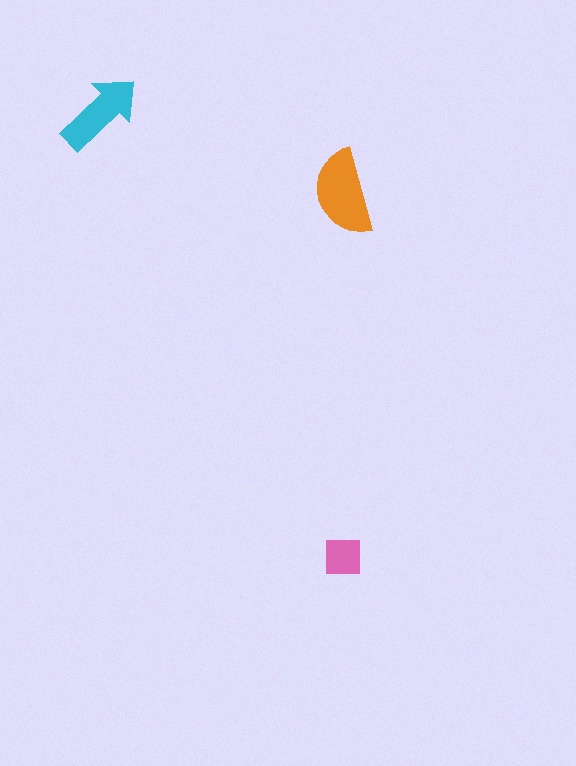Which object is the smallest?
The pink square.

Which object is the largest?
The orange semicircle.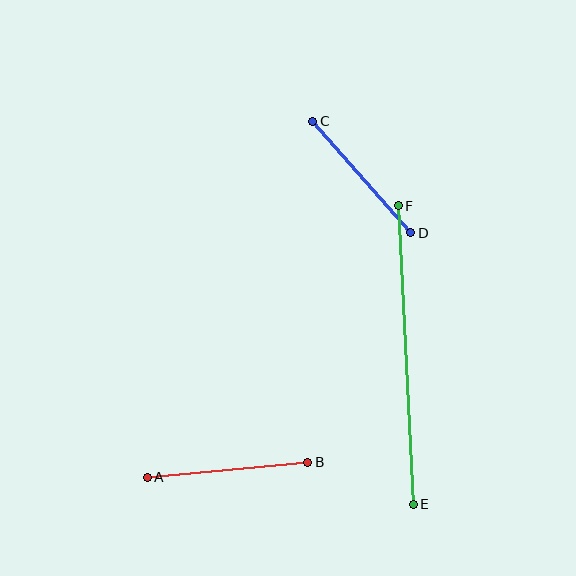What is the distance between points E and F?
The distance is approximately 299 pixels.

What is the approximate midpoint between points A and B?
The midpoint is at approximately (228, 470) pixels.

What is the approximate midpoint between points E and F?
The midpoint is at approximately (406, 355) pixels.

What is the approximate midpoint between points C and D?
The midpoint is at approximately (362, 177) pixels.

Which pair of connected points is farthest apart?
Points E and F are farthest apart.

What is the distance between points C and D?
The distance is approximately 148 pixels.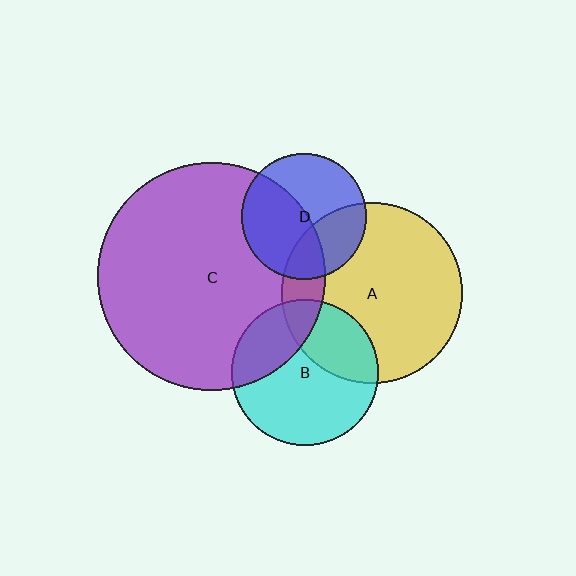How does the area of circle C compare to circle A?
Approximately 1.6 times.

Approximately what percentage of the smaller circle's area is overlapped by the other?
Approximately 50%.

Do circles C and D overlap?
Yes.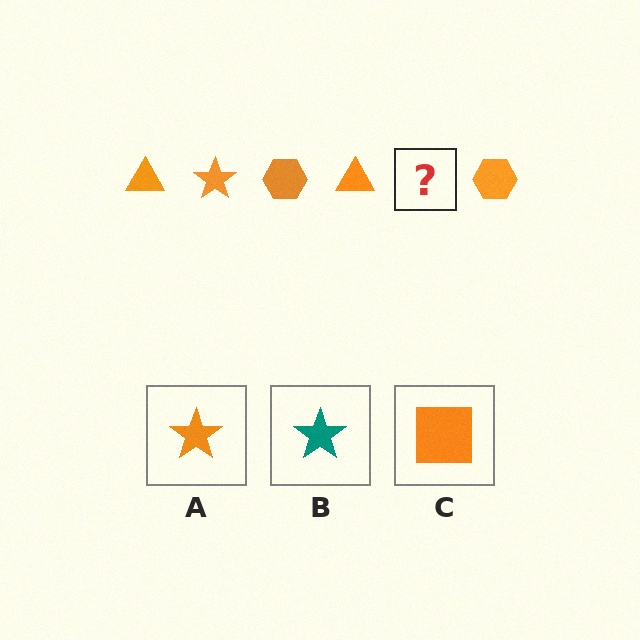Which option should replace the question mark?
Option A.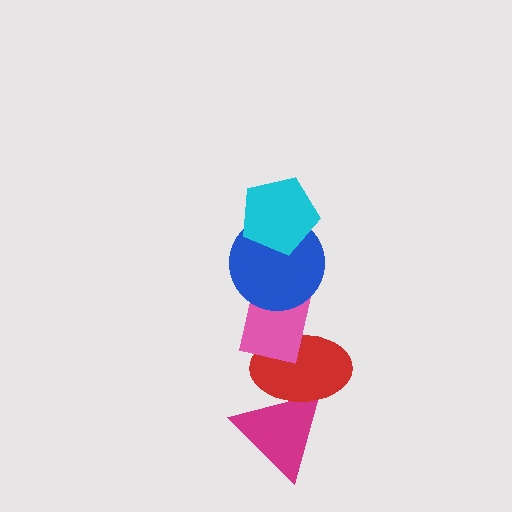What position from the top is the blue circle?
The blue circle is 2nd from the top.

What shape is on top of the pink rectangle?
The blue circle is on top of the pink rectangle.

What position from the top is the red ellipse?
The red ellipse is 4th from the top.